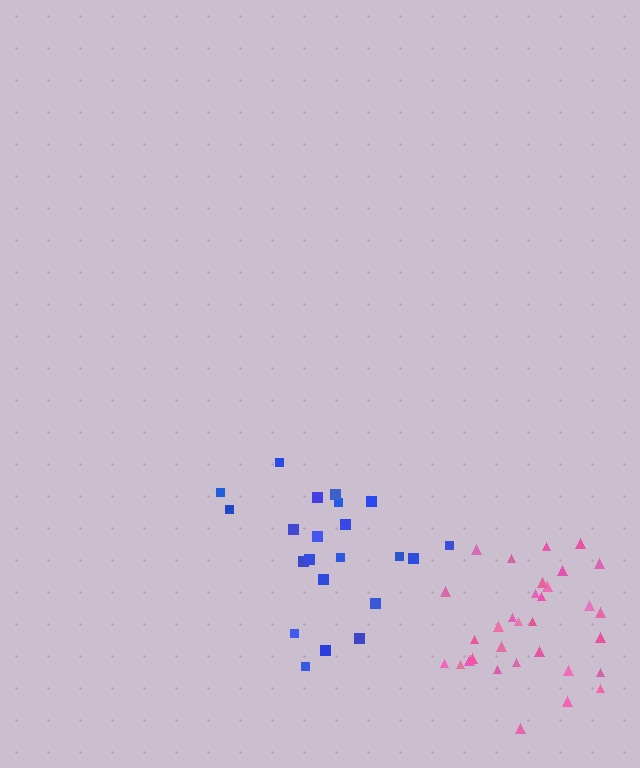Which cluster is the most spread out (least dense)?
Blue.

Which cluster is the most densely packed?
Pink.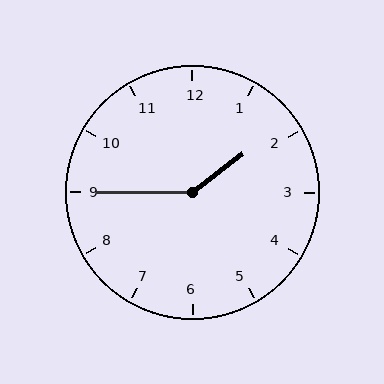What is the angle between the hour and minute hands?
Approximately 142 degrees.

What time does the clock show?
1:45.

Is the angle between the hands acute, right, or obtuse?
It is obtuse.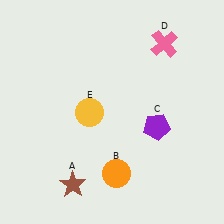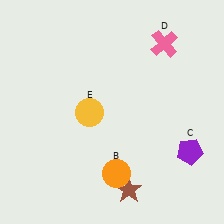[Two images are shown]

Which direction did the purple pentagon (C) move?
The purple pentagon (C) moved right.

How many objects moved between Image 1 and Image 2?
2 objects moved between the two images.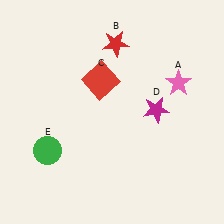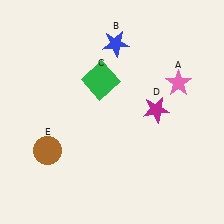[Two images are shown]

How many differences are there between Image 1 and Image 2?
There are 3 differences between the two images.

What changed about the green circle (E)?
In Image 1, E is green. In Image 2, it changed to brown.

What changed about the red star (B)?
In Image 1, B is red. In Image 2, it changed to blue.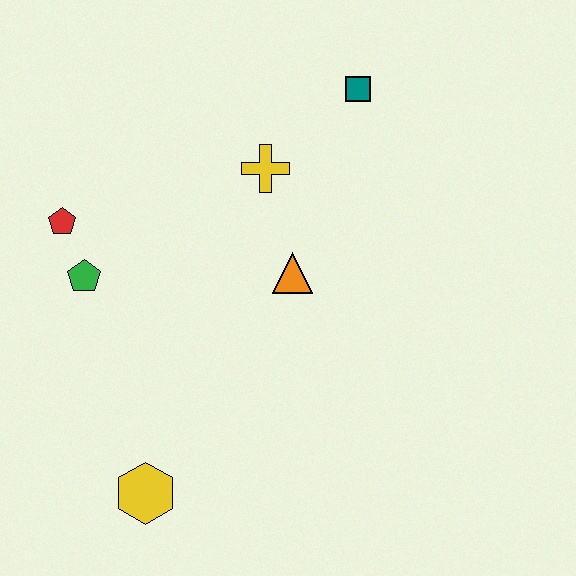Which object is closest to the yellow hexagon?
The green pentagon is closest to the yellow hexagon.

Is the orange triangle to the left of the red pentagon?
No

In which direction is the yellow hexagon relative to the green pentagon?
The yellow hexagon is below the green pentagon.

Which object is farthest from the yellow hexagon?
The teal square is farthest from the yellow hexagon.